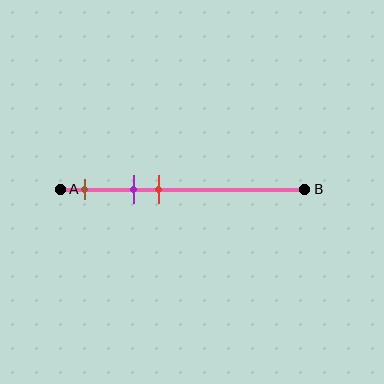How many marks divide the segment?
There are 3 marks dividing the segment.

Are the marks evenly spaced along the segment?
Yes, the marks are approximately evenly spaced.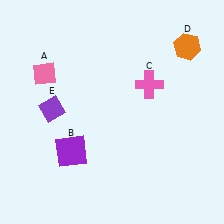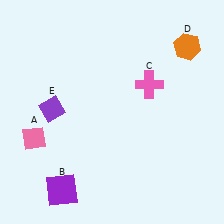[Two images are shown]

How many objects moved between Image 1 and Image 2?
2 objects moved between the two images.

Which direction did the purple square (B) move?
The purple square (B) moved down.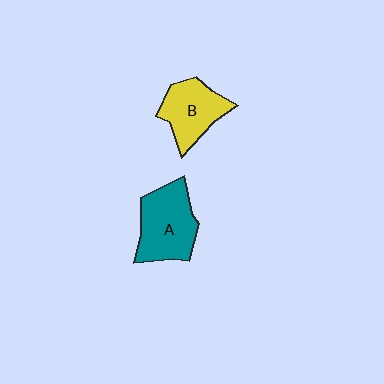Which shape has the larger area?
Shape A (teal).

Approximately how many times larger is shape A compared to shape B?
Approximately 1.2 times.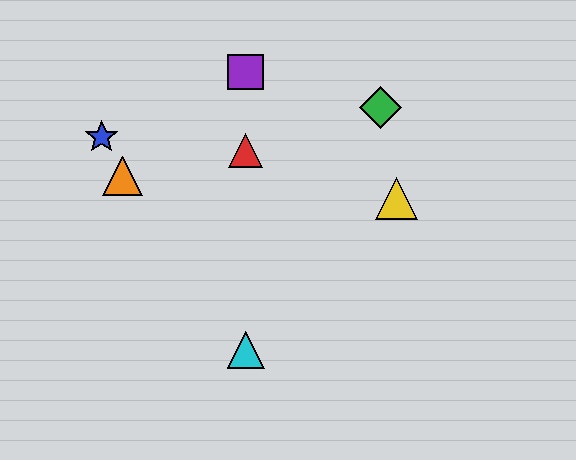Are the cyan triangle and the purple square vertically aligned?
Yes, both are at x≈246.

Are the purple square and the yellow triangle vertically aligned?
No, the purple square is at x≈246 and the yellow triangle is at x≈397.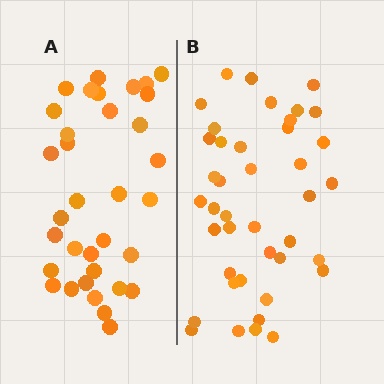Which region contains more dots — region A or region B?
Region B (the right region) has more dots.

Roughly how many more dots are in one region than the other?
Region B has roughly 8 or so more dots than region A.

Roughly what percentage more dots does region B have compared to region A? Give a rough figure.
About 20% more.